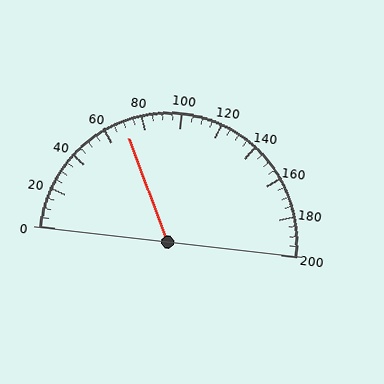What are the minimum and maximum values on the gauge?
The gauge ranges from 0 to 200.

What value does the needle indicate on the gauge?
The needle indicates approximately 70.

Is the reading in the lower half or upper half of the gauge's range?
The reading is in the lower half of the range (0 to 200).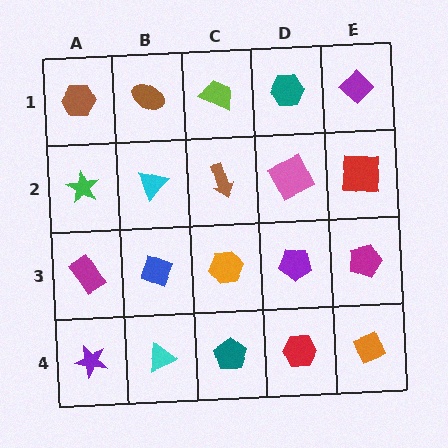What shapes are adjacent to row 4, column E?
A magenta pentagon (row 3, column E), a red hexagon (row 4, column D).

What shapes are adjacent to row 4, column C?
An orange hexagon (row 3, column C), a cyan triangle (row 4, column B), a red hexagon (row 4, column D).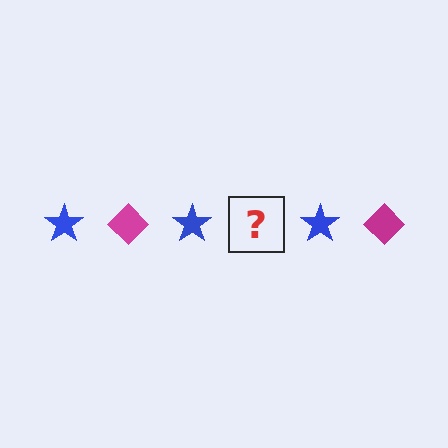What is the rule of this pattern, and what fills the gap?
The rule is that the pattern alternates between blue star and magenta diamond. The gap should be filled with a magenta diamond.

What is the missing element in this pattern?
The missing element is a magenta diamond.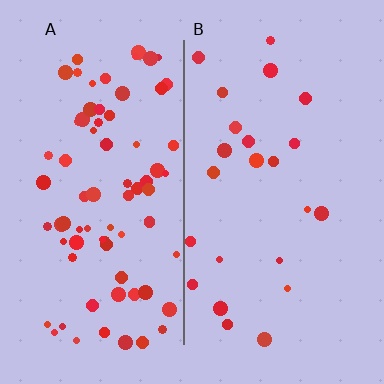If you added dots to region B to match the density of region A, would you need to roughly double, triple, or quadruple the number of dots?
Approximately triple.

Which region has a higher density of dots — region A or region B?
A (the left).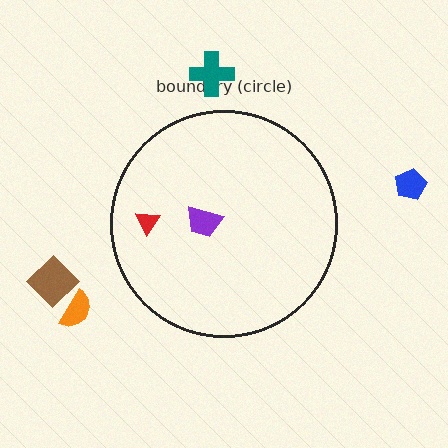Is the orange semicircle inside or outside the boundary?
Outside.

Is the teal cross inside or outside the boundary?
Outside.